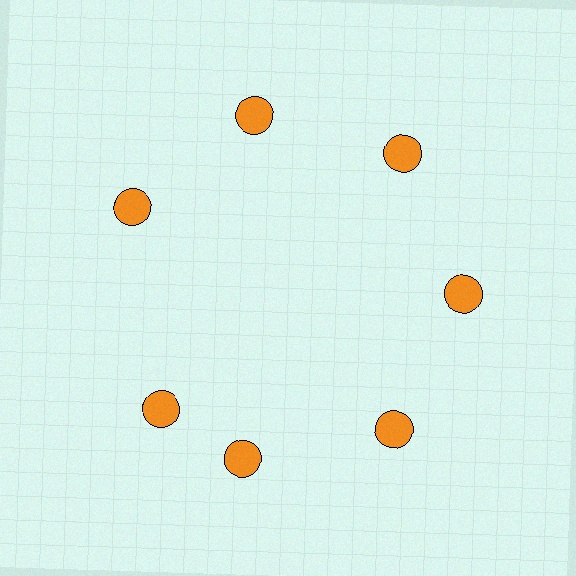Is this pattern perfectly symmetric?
No. The 7 orange circles are arranged in a ring, but one element near the 8 o'clock position is rotated out of alignment along the ring, breaking the 7-fold rotational symmetry.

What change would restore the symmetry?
The symmetry would be restored by rotating it back into even spacing with its neighbors so that all 7 circles sit at equal angles and equal distance from the center.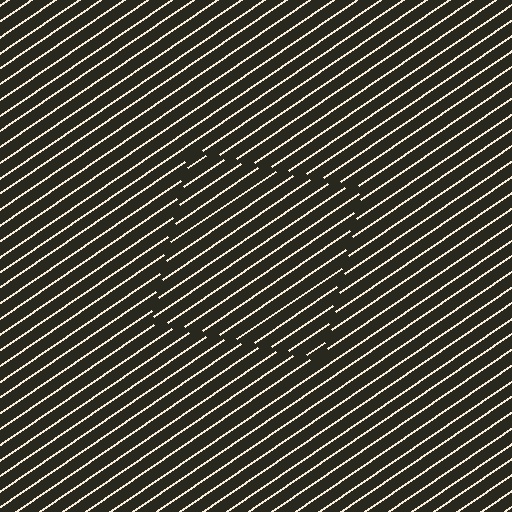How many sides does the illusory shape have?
4 sides — the line-ends trace a square.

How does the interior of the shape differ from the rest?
The interior of the shape contains the same grating, shifted by half a period — the contour is defined by the phase discontinuity where line-ends from the inner and outer gratings abut.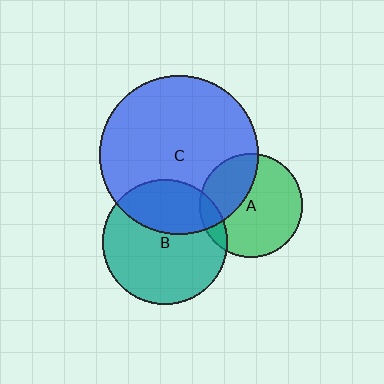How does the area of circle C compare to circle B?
Approximately 1.6 times.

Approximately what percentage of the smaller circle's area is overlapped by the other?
Approximately 10%.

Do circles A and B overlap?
Yes.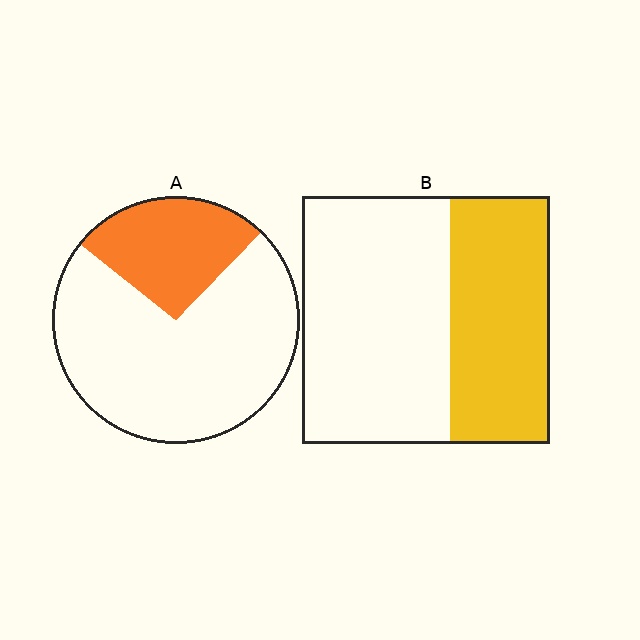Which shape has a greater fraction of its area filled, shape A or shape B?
Shape B.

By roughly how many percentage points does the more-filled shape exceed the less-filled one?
By roughly 15 percentage points (B over A).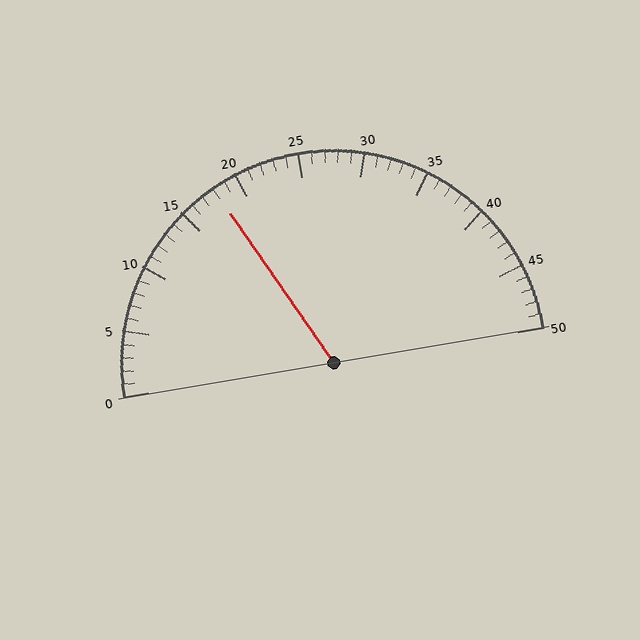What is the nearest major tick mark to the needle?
The nearest major tick mark is 20.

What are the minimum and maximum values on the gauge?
The gauge ranges from 0 to 50.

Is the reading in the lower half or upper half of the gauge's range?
The reading is in the lower half of the range (0 to 50).